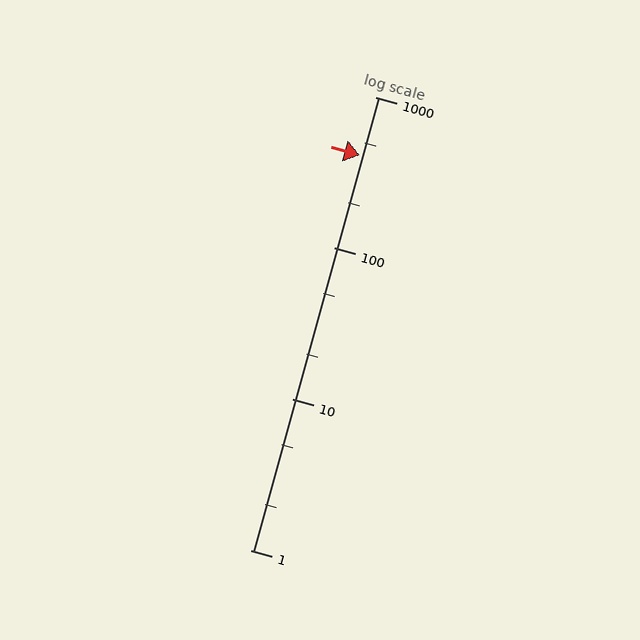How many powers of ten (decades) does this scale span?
The scale spans 3 decades, from 1 to 1000.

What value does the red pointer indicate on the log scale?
The pointer indicates approximately 410.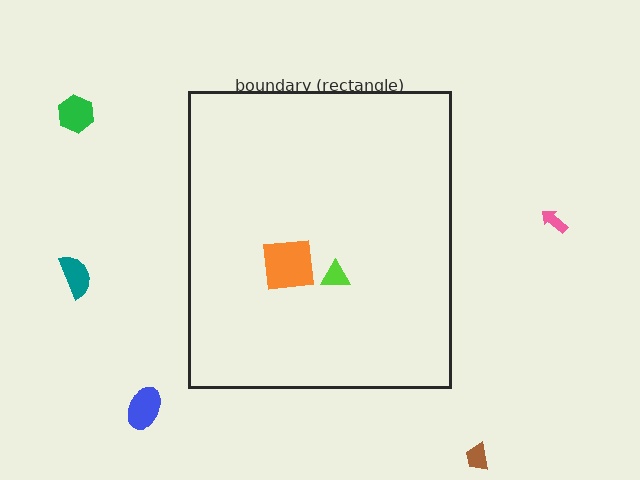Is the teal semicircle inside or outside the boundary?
Outside.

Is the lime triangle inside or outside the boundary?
Inside.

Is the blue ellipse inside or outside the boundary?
Outside.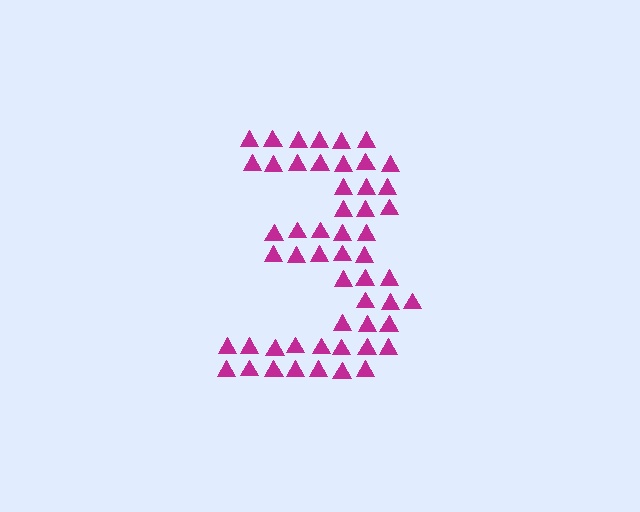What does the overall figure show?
The overall figure shows the digit 3.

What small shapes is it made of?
It is made of small triangles.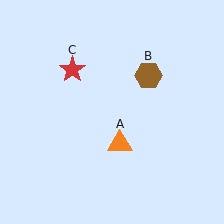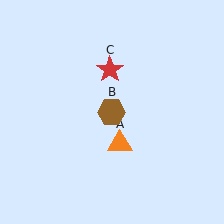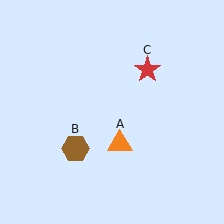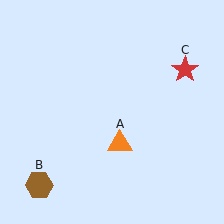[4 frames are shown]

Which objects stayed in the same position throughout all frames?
Orange triangle (object A) remained stationary.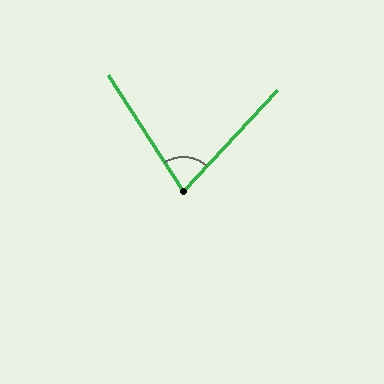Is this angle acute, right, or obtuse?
It is acute.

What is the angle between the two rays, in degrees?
Approximately 76 degrees.